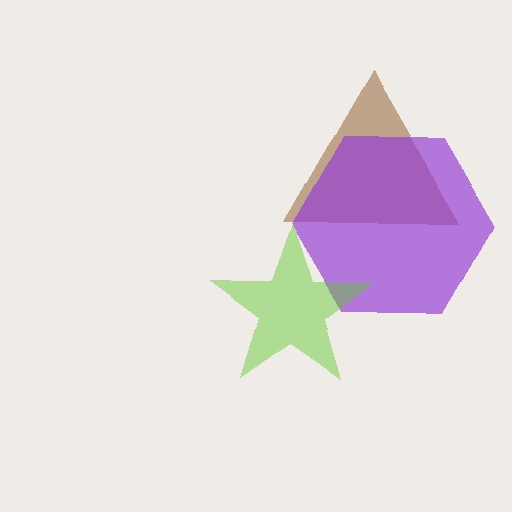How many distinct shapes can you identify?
There are 3 distinct shapes: a brown triangle, a purple hexagon, a lime star.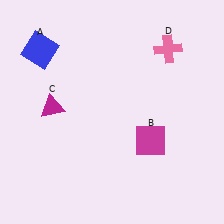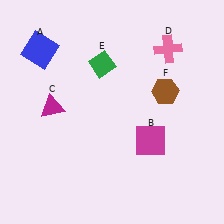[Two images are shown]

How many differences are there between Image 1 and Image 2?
There are 2 differences between the two images.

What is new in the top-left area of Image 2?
A green diamond (E) was added in the top-left area of Image 2.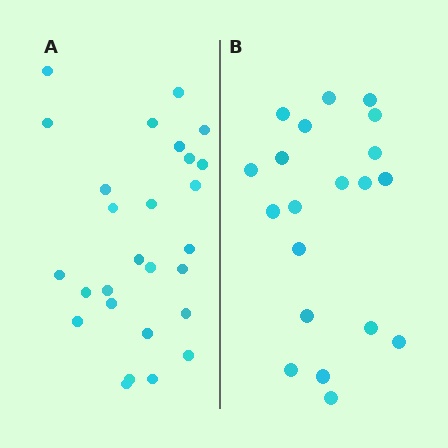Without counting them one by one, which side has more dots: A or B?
Region A (the left region) has more dots.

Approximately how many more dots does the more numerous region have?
Region A has roughly 8 or so more dots than region B.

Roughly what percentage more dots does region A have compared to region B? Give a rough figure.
About 35% more.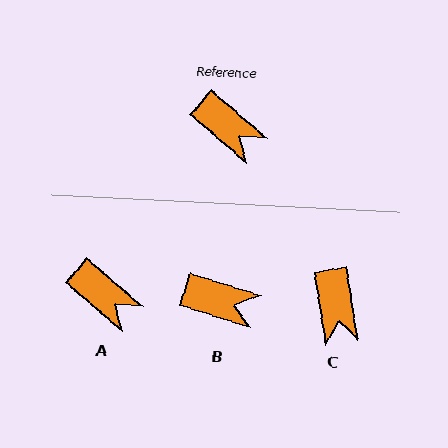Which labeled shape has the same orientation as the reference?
A.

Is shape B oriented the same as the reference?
No, it is off by about 23 degrees.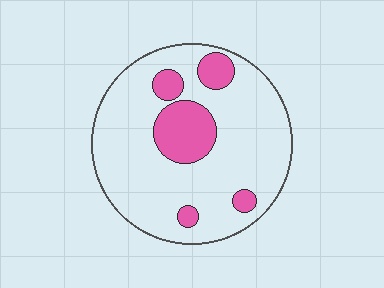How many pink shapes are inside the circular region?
5.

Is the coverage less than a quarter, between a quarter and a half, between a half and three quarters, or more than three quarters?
Less than a quarter.